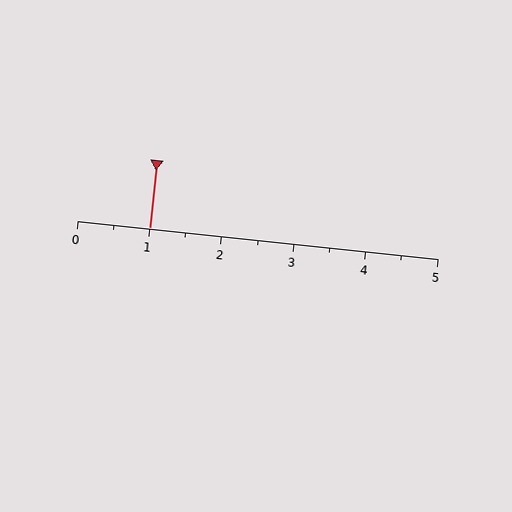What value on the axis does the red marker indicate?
The marker indicates approximately 1.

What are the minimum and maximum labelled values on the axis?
The axis runs from 0 to 5.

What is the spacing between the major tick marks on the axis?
The major ticks are spaced 1 apart.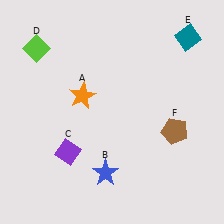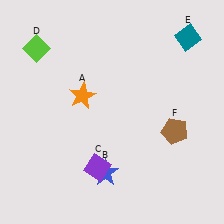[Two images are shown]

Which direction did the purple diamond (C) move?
The purple diamond (C) moved right.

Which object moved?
The purple diamond (C) moved right.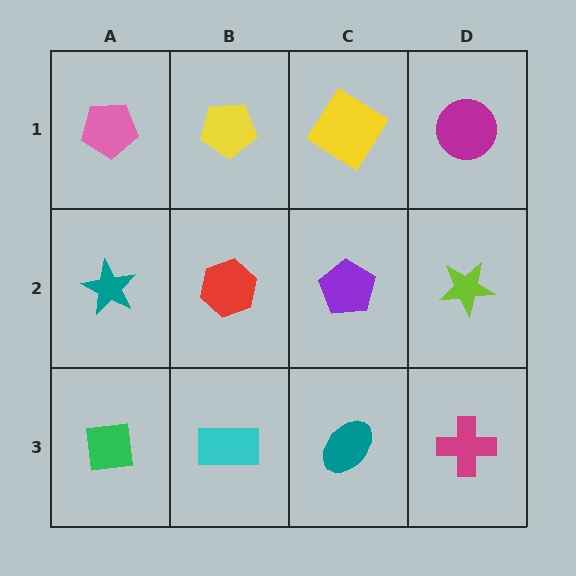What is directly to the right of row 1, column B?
A yellow diamond.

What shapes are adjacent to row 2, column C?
A yellow diamond (row 1, column C), a teal ellipse (row 3, column C), a red hexagon (row 2, column B), a lime star (row 2, column D).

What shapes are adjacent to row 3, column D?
A lime star (row 2, column D), a teal ellipse (row 3, column C).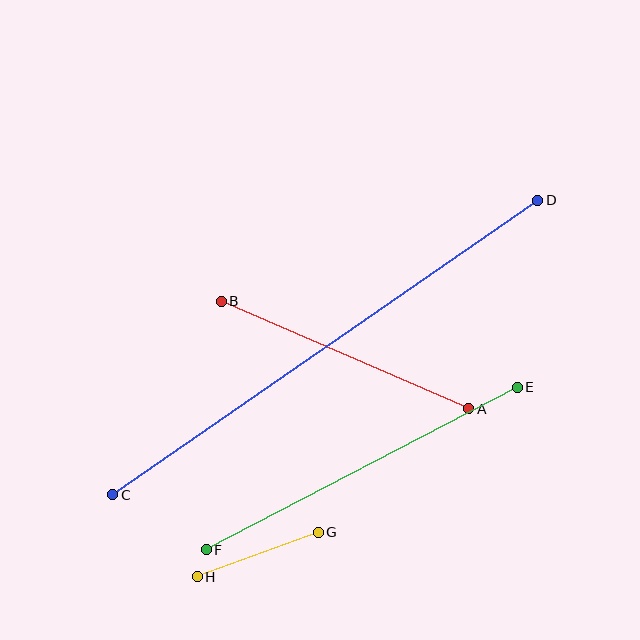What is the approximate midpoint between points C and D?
The midpoint is at approximately (325, 348) pixels.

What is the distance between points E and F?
The distance is approximately 351 pixels.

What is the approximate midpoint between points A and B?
The midpoint is at approximately (345, 355) pixels.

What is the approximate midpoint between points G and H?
The midpoint is at approximately (258, 554) pixels.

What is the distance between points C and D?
The distance is approximately 517 pixels.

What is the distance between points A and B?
The distance is approximately 270 pixels.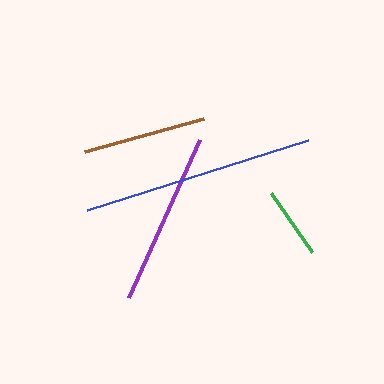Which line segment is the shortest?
The green line is the shortest at approximately 72 pixels.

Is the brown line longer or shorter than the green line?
The brown line is longer than the green line.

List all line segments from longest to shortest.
From longest to shortest: blue, purple, brown, green.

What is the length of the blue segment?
The blue segment is approximately 232 pixels long.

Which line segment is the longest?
The blue line is the longest at approximately 232 pixels.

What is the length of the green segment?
The green segment is approximately 72 pixels long.